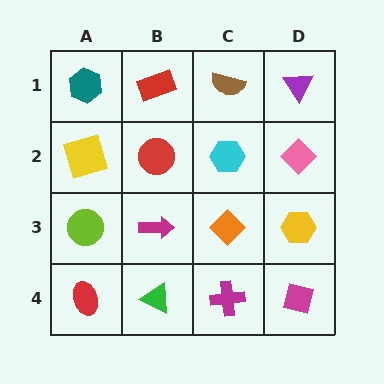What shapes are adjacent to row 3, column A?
A yellow square (row 2, column A), a red ellipse (row 4, column A), a magenta arrow (row 3, column B).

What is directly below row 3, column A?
A red ellipse.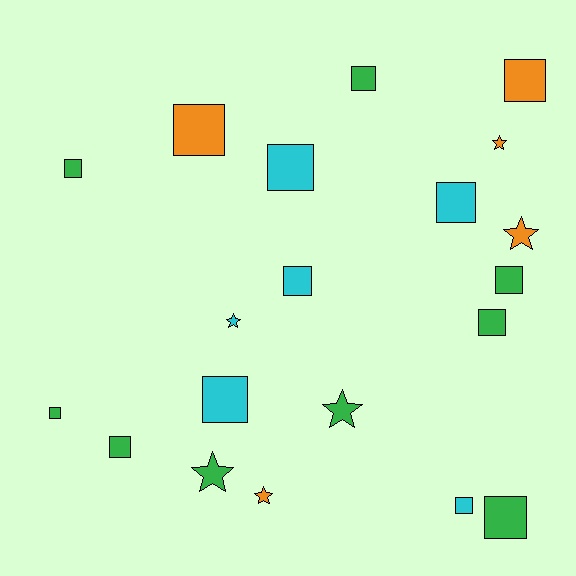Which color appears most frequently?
Green, with 9 objects.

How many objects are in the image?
There are 20 objects.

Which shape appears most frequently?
Square, with 14 objects.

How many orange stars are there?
There are 3 orange stars.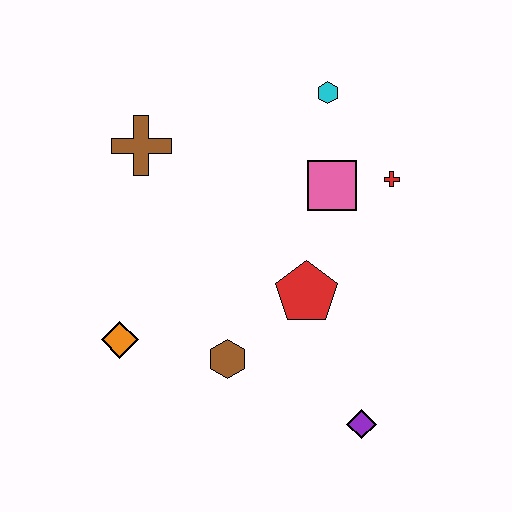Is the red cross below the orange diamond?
No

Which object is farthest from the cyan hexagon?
The purple diamond is farthest from the cyan hexagon.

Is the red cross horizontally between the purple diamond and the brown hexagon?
No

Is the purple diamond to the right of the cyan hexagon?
Yes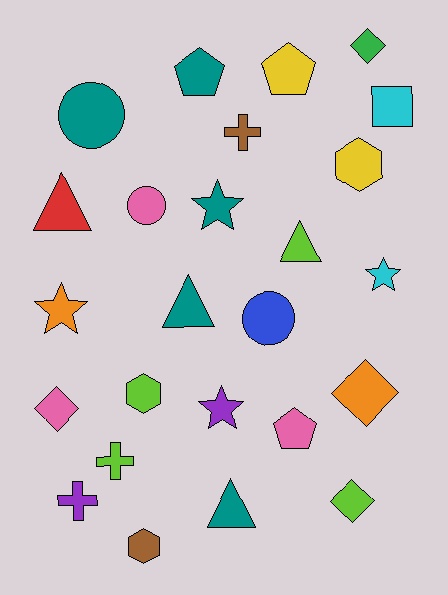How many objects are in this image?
There are 25 objects.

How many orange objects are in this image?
There are 2 orange objects.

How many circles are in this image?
There are 3 circles.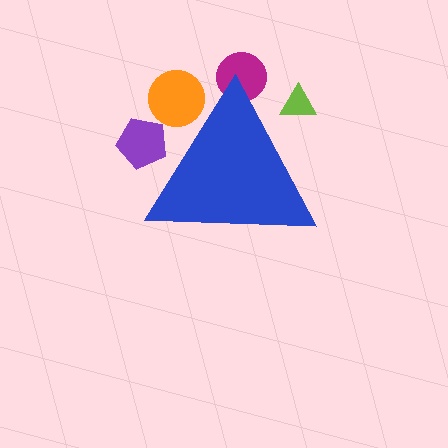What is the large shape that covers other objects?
A blue triangle.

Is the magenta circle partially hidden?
Yes, the magenta circle is partially hidden behind the blue triangle.